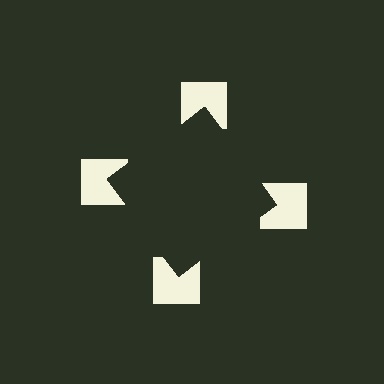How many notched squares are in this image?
There are 4 — one at each vertex of the illusory square.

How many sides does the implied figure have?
4 sides.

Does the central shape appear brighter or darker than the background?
It typically appears slightly darker than the background, even though no actual brightness change is drawn.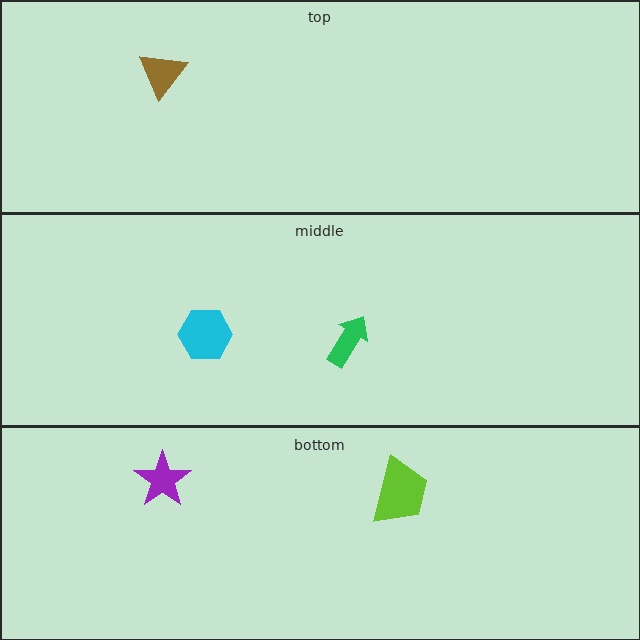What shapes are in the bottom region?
The purple star, the lime trapezoid.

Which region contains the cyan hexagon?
The middle region.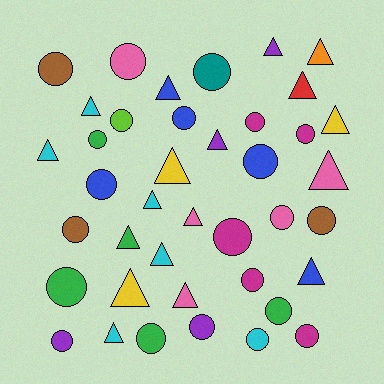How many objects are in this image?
There are 40 objects.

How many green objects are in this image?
There are 5 green objects.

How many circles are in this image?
There are 22 circles.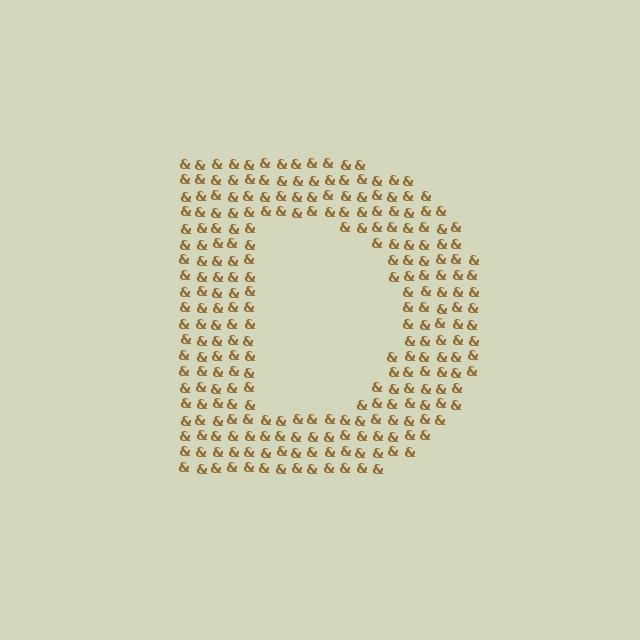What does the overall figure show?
The overall figure shows the letter D.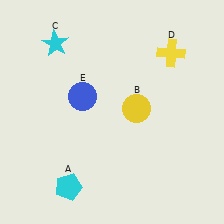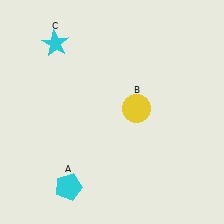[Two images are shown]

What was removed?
The yellow cross (D), the blue circle (E) were removed in Image 2.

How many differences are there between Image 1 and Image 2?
There are 2 differences between the two images.